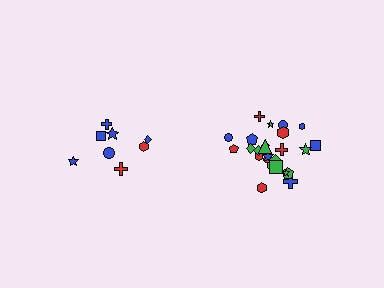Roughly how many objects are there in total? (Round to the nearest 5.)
Roughly 35 objects in total.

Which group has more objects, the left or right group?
The right group.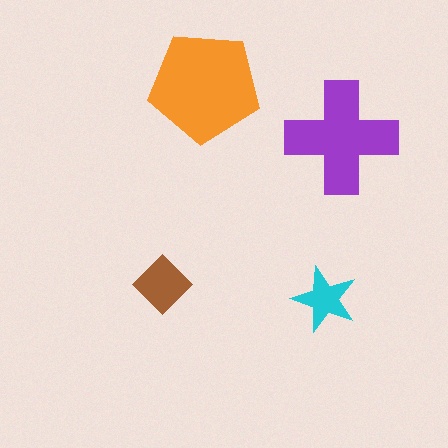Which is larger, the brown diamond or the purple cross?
The purple cross.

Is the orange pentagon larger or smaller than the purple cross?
Larger.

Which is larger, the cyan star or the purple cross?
The purple cross.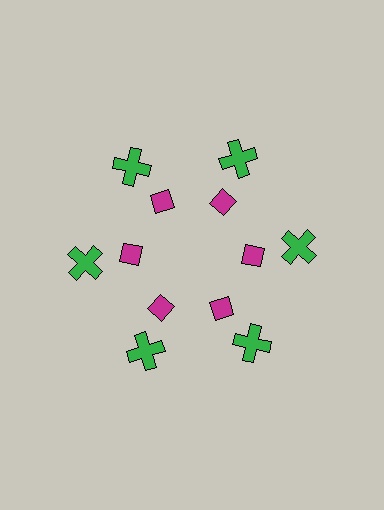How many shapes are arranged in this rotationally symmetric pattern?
There are 12 shapes, arranged in 6 groups of 2.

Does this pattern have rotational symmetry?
Yes, this pattern has 6-fold rotational symmetry. It looks the same after rotating 60 degrees around the center.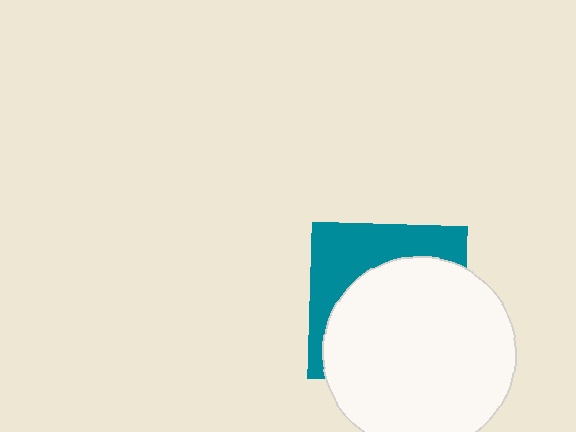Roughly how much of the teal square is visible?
A small part of it is visible (roughly 36%).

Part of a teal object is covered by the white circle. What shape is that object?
It is a square.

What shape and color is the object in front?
The object in front is a white circle.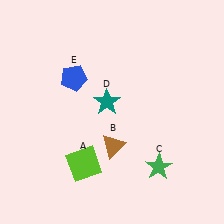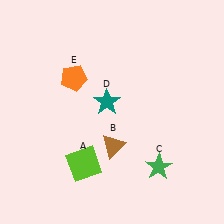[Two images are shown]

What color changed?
The pentagon (E) changed from blue in Image 1 to orange in Image 2.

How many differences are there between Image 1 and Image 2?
There is 1 difference between the two images.